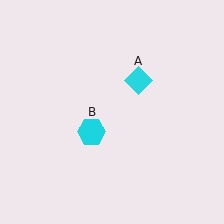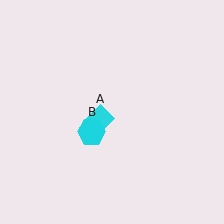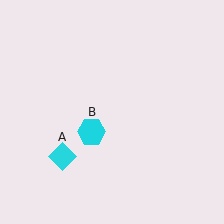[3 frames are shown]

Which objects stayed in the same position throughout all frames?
Cyan hexagon (object B) remained stationary.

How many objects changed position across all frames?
1 object changed position: cyan diamond (object A).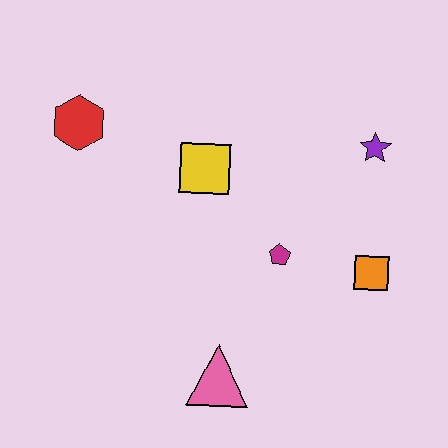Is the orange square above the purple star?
No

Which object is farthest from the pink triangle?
The red hexagon is farthest from the pink triangle.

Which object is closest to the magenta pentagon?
The orange square is closest to the magenta pentagon.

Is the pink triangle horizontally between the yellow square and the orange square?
Yes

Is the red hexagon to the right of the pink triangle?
No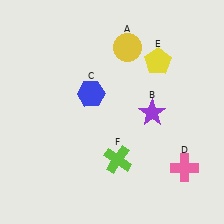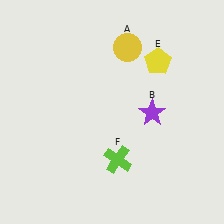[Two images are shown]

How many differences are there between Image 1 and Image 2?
There are 2 differences between the two images.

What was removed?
The pink cross (D), the blue hexagon (C) were removed in Image 2.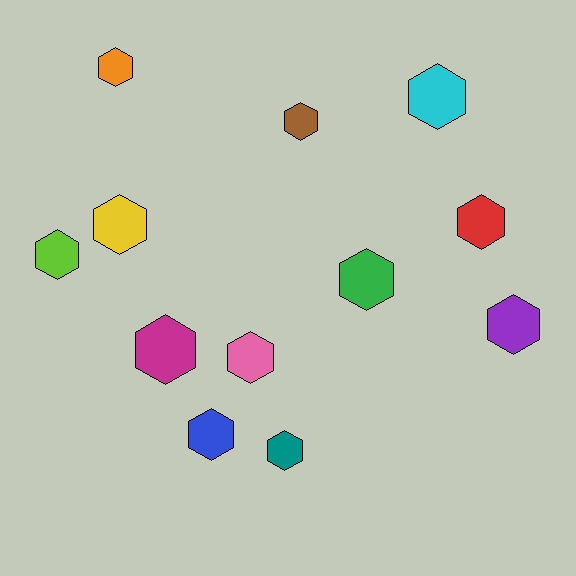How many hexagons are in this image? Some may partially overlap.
There are 12 hexagons.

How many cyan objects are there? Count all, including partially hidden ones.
There is 1 cyan object.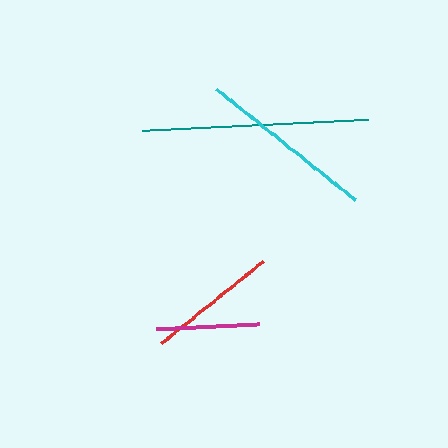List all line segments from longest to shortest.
From longest to shortest: teal, cyan, red, magenta.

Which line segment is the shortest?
The magenta line is the shortest at approximately 103 pixels.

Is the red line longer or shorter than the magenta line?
The red line is longer than the magenta line.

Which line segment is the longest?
The teal line is the longest at approximately 226 pixels.